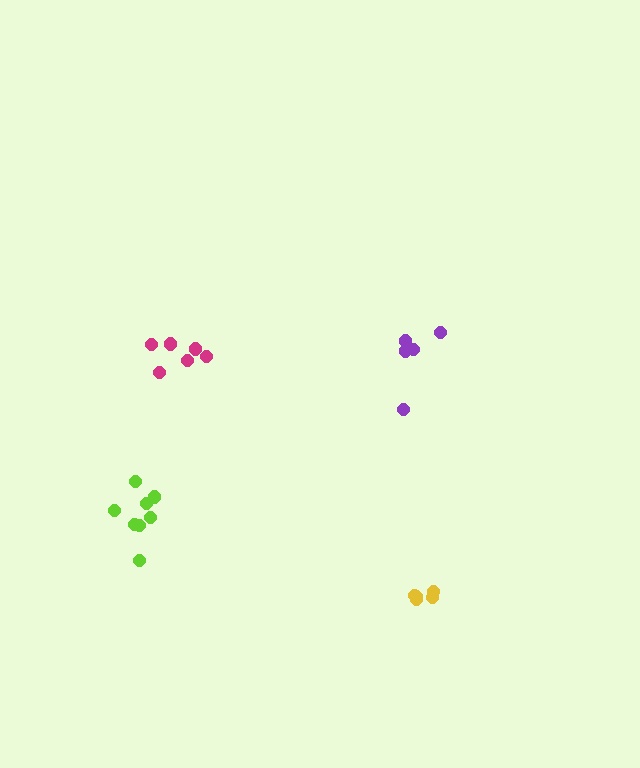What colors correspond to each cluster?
The clusters are colored: magenta, lime, purple, yellow.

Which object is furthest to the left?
The lime cluster is leftmost.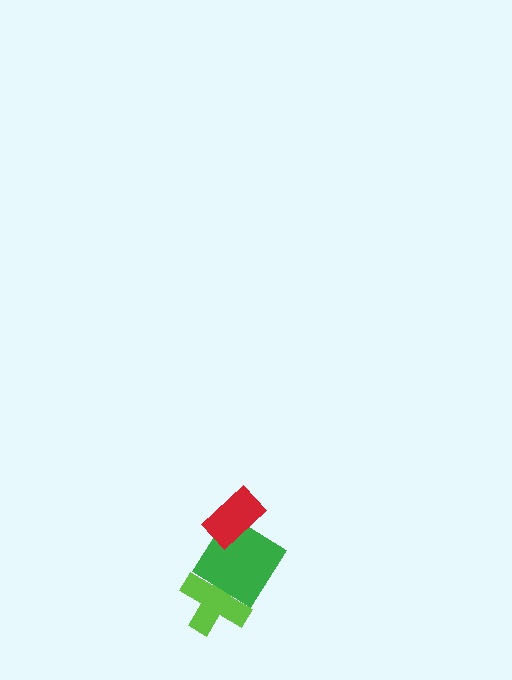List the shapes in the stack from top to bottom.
From top to bottom: the red rectangle, the green diamond, the lime cross.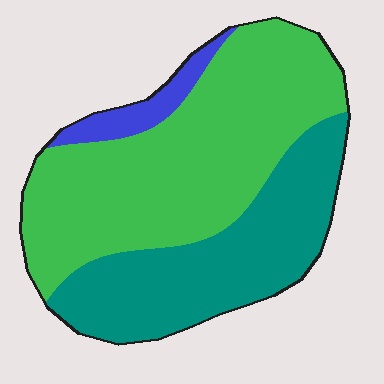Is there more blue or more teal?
Teal.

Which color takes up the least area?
Blue, at roughly 5%.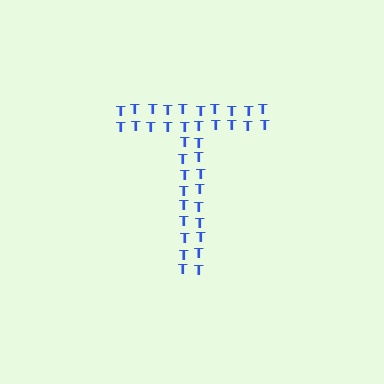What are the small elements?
The small elements are letter T's.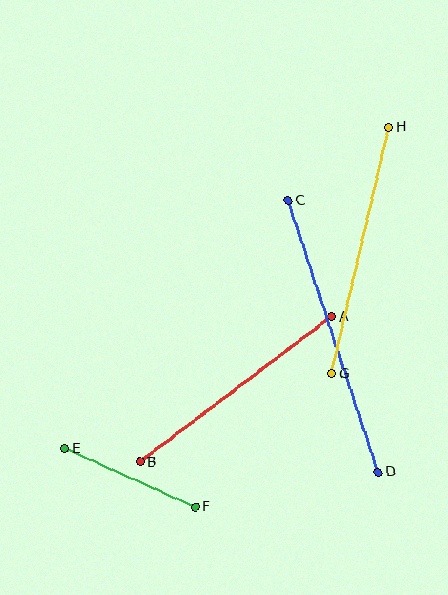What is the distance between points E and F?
The distance is approximately 143 pixels.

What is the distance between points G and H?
The distance is approximately 253 pixels.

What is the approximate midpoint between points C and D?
The midpoint is at approximately (333, 337) pixels.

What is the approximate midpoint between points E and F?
The midpoint is at approximately (130, 478) pixels.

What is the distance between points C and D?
The distance is approximately 286 pixels.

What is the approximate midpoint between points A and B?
The midpoint is at approximately (236, 389) pixels.